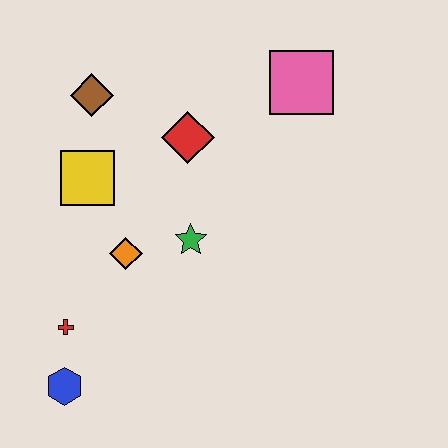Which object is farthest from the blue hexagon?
The pink square is farthest from the blue hexagon.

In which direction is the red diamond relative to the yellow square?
The red diamond is to the right of the yellow square.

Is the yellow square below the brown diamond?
Yes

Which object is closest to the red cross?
The blue hexagon is closest to the red cross.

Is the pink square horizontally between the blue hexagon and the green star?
No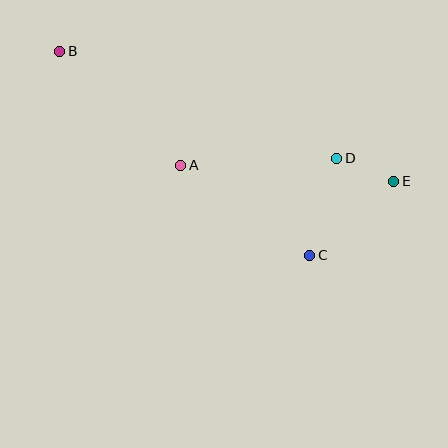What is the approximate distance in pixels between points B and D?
The distance between B and D is approximately 297 pixels.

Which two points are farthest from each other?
Points B and E are farthest from each other.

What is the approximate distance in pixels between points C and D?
The distance between C and D is approximately 101 pixels.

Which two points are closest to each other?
Points D and E are closest to each other.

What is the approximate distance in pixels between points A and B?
The distance between A and B is approximately 166 pixels.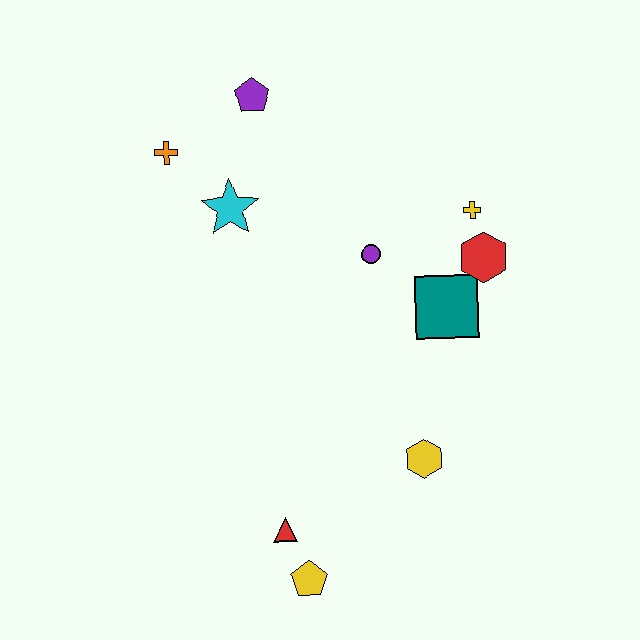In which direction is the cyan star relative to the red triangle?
The cyan star is above the red triangle.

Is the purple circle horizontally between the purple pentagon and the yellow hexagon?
Yes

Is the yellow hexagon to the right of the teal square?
No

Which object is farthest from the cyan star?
The yellow pentagon is farthest from the cyan star.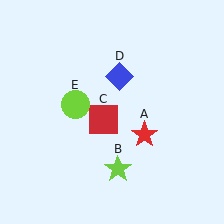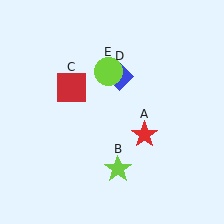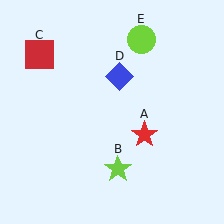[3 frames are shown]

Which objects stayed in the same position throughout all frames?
Red star (object A) and lime star (object B) and blue diamond (object D) remained stationary.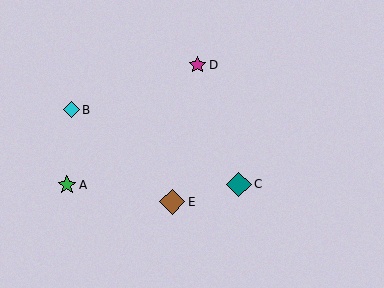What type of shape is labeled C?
Shape C is a teal diamond.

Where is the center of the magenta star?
The center of the magenta star is at (198, 65).